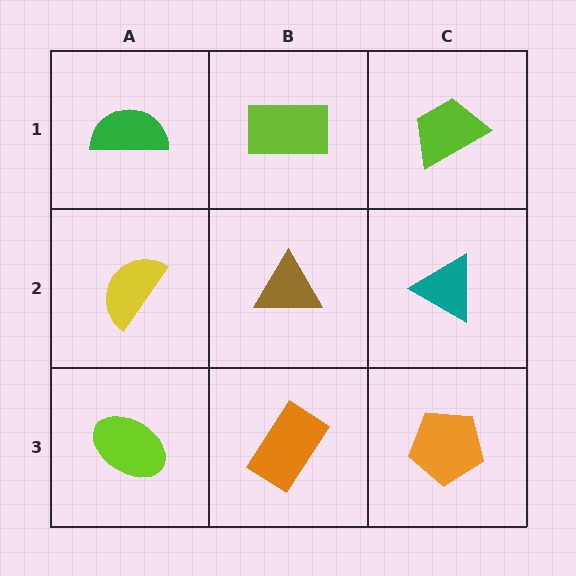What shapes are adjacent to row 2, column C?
A lime trapezoid (row 1, column C), an orange pentagon (row 3, column C), a brown triangle (row 2, column B).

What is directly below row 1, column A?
A yellow semicircle.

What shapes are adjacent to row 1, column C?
A teal triangle (row 2, column C), a lime rectangle (row 1, column B).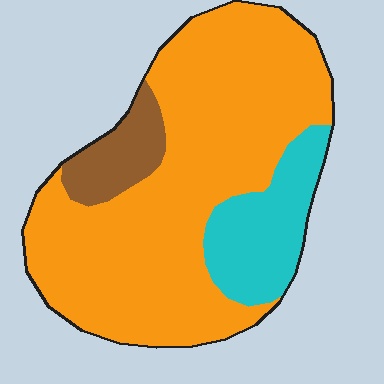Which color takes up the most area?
Orange, at roughly 75%.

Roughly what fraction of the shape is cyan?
Cyan covers roughly 15% of the shape.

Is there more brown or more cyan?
Cyan.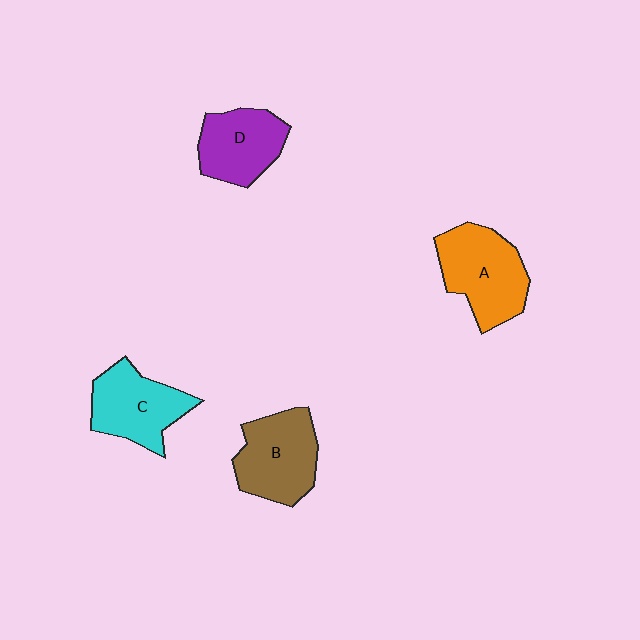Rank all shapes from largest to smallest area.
From largest to smallest: A (orange), B (brown), C (cyan), D (purple).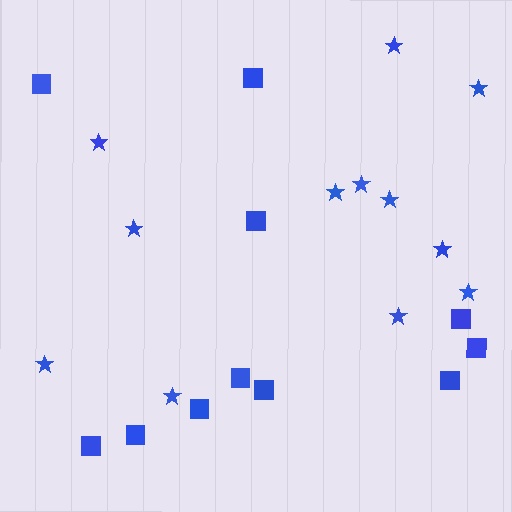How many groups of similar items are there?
There are 2 groups: one group of squares (11) and one group of stars (12).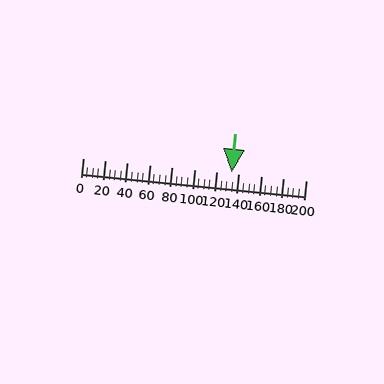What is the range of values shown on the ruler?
The ruler shows values from 0 to 200.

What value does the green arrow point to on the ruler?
The green arrow points to approximately 134.